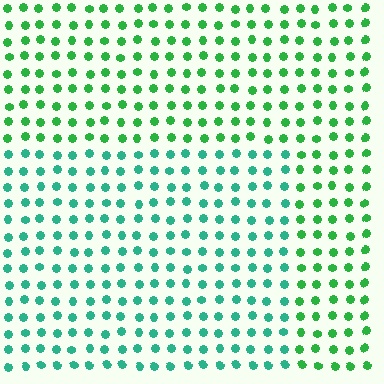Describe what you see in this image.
The image is filled with small green elements in a uniform arrangement. A rectangle-shaped region is visible where the elements are tinted to a slightly different hue, forming a subtle color boundary.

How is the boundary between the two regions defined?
The boundary is defined purely by a slight shift in hue (about 33 degrees). Spacing, size, and orientation are identical on both sides.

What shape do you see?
I see a rectangle.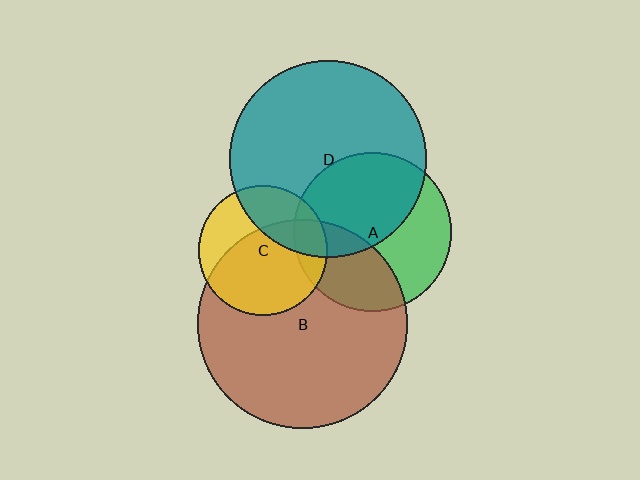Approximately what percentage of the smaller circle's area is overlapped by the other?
Approximately 65%.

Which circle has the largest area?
Circle B (brown).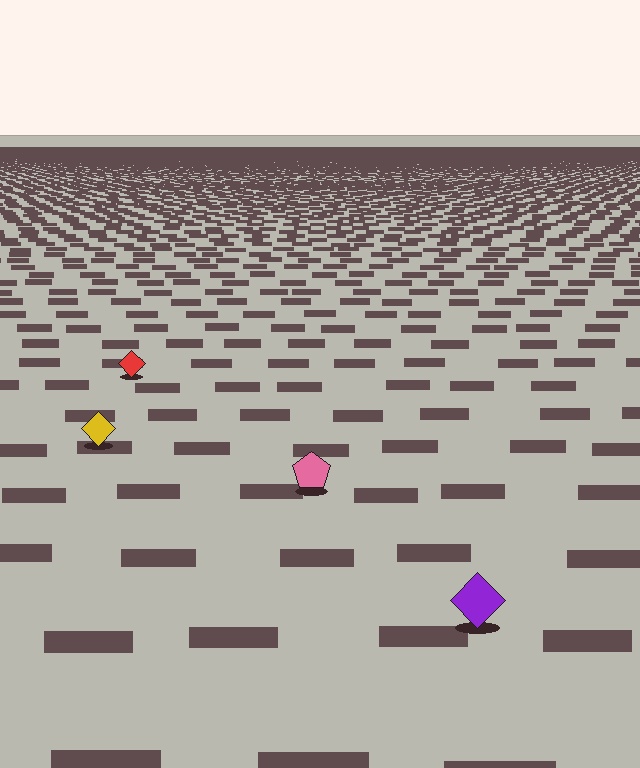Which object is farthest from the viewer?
The red diamond is farthest from the viewer. It appears smaller and the ground texture around it is denser.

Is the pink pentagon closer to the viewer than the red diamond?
Yes. The pink pentagon is closer — you can tell from the texture gradient: the ground texture is coarser near it.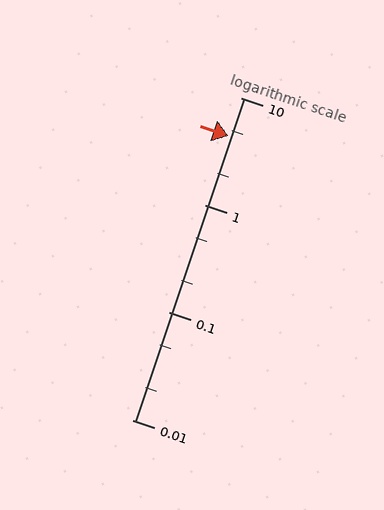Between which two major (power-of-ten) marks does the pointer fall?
The pointer is between 1 and 10.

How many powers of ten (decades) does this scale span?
The scale spans 3 decades, from 0.01 to 10.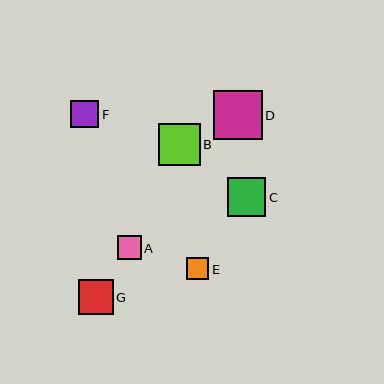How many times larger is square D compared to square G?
Square D is approximately 1.4 times the size of square G.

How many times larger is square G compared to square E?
Square G is approximately 1.6 times the size of square E.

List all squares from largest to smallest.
From largest to smallest: D, B, C, G, F, A, E.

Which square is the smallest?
Square E is the smallest with a size of approximately 22 pixels.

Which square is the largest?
Square D is the largest with a size of approximately 49 pixels.